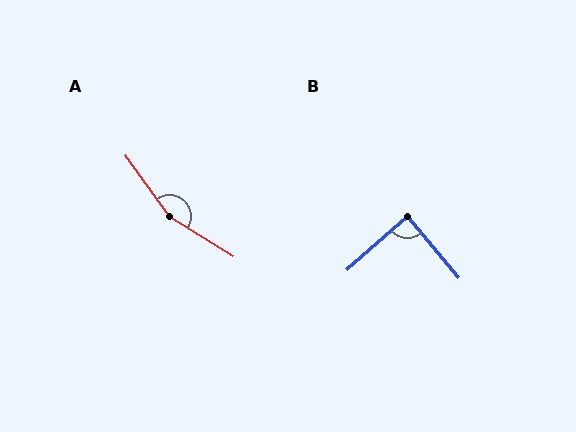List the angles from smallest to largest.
B (89°), A (157°).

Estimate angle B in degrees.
Approximately 89 degrees.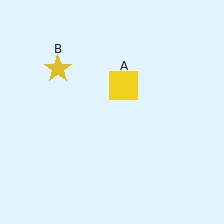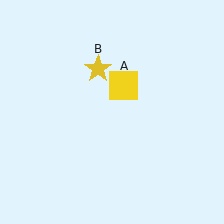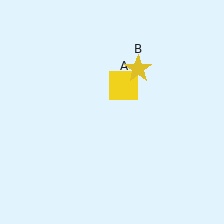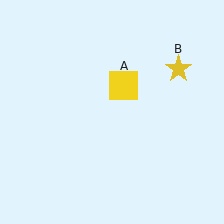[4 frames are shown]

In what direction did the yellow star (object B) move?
The yellow star (object B) moved right.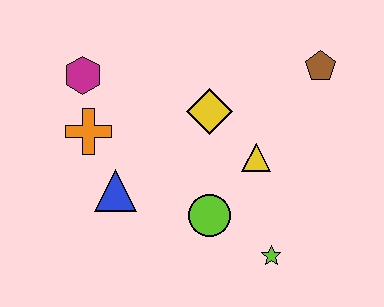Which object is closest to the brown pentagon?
The yellow triangle is closest to the brown pentagon.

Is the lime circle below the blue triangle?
Yes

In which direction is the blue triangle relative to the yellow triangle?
The blue triangle is to the left of the yellow triangle.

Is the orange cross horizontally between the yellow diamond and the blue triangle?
No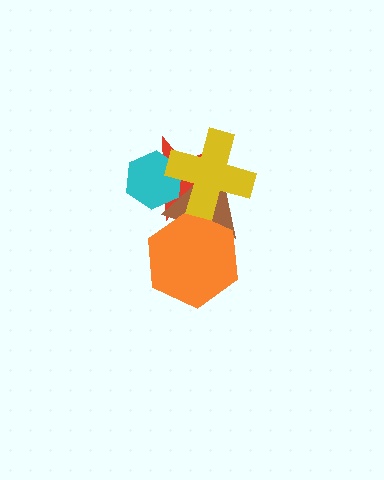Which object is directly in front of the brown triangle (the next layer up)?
The orange hexagon is directly in front of the brown triangle.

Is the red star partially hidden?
Yes, it is partially covered by another shape.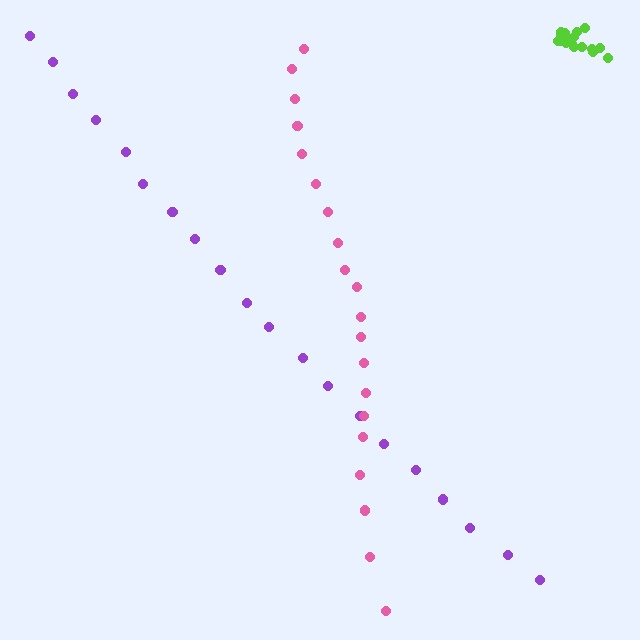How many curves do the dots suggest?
There are 3 distinct paths.